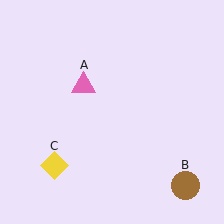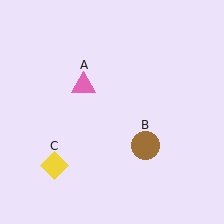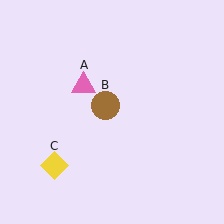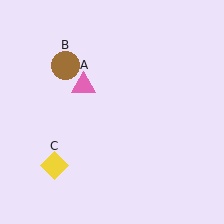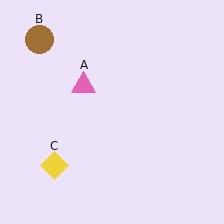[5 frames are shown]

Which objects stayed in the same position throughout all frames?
Pink triangle (object A) and yellow diamond (object C) remained stationary.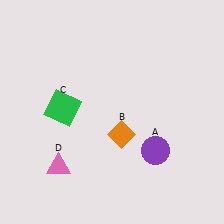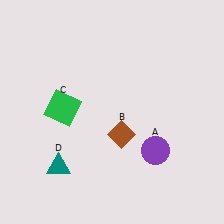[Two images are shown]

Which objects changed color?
B changed from orange to brown. D changed from pink to teal.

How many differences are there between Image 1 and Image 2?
There are 2 differences between the two images.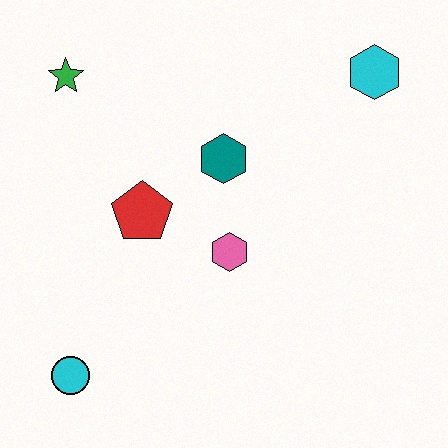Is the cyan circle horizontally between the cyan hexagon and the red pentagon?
No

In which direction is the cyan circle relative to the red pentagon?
The cyan circle is below the red pentagon.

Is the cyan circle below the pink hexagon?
Yes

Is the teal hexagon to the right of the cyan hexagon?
No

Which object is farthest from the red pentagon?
The cyan hexagon is farthest from the red pentagon.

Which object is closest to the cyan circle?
The red pentagon is closest to the cyan circle.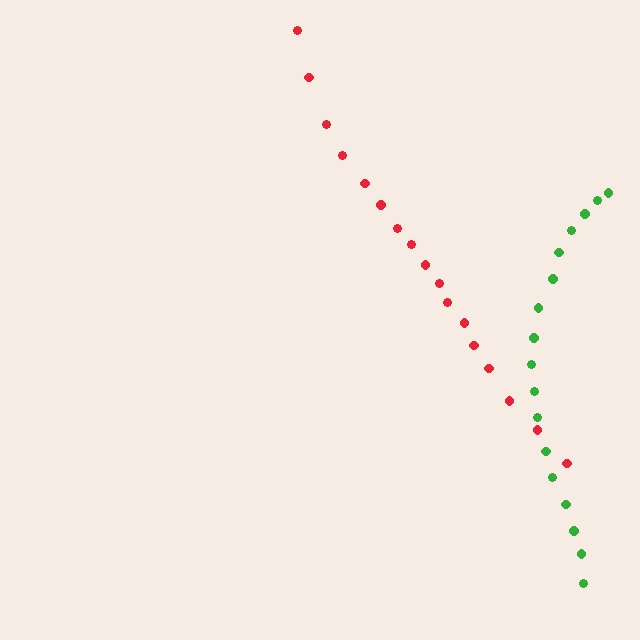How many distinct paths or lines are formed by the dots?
There are 2 distinct paths.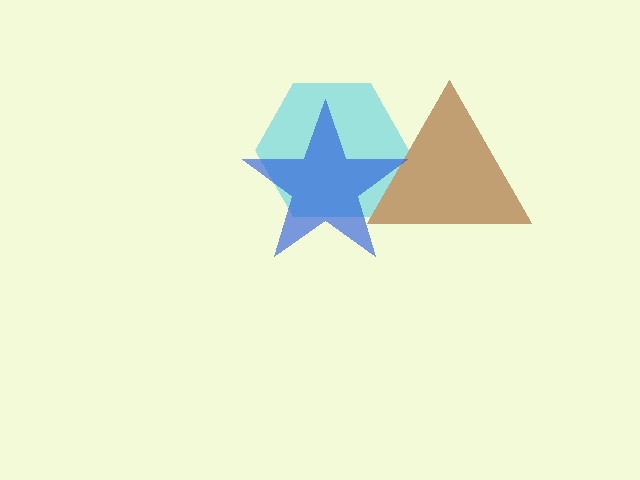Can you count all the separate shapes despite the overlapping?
Yes, there are 3 separate shapes.